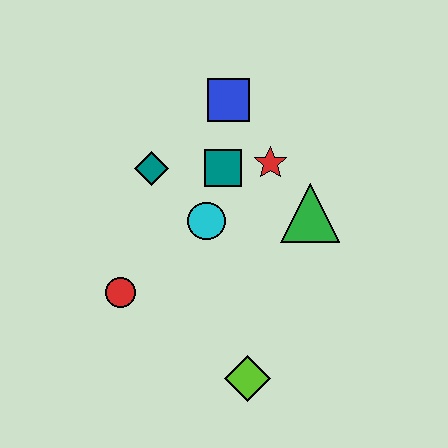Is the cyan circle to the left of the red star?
Yes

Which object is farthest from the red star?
The lime diamond is farthest from the red star.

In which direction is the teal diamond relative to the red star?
The teal diamond is to the left of the red star.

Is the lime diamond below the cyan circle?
Yes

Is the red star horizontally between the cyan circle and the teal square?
No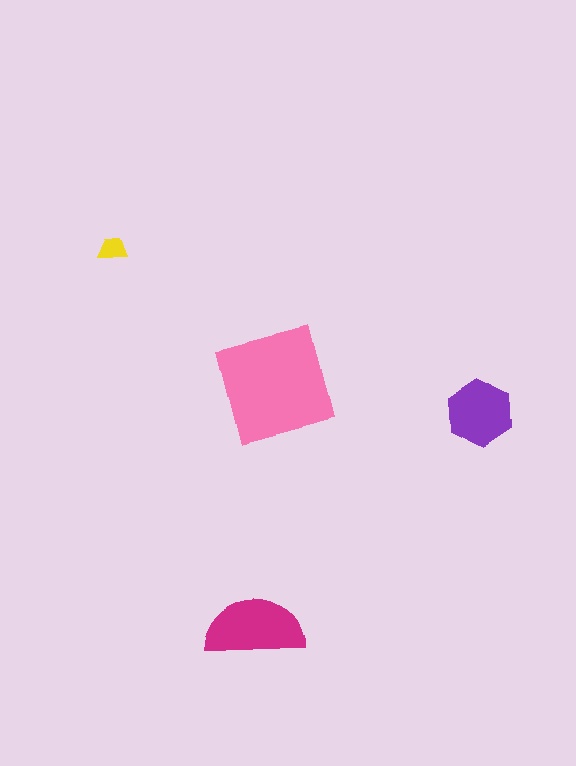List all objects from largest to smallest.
The pink square, the magenta semicircle, the purple hexagon, the yellow trapezoid.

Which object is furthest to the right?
The purple hexagon is rightmost.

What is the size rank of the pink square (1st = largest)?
1st.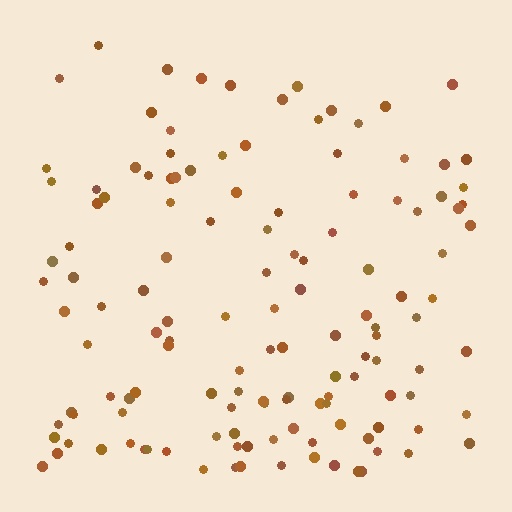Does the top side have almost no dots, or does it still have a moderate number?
Still a moderate number, just noticeably fewer than the bottom.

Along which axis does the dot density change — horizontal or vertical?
Vertical.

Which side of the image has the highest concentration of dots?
The bottom.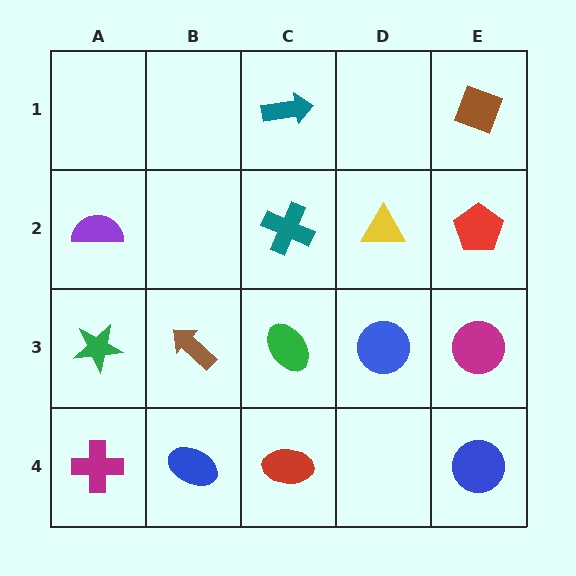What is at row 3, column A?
A green star.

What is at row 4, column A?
A magenta cross.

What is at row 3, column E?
A magenta circle.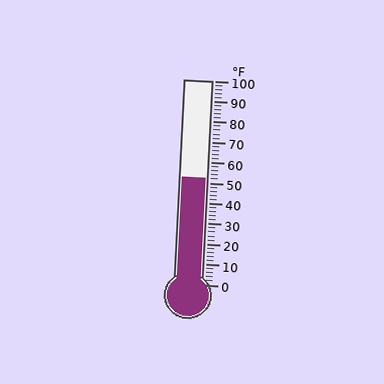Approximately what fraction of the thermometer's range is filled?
The thermometer is filled to approximately 50% of its range.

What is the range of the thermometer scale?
The thermometer scale ranges from 0°F to 100°F.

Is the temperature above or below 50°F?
The temperature is above 50°F.